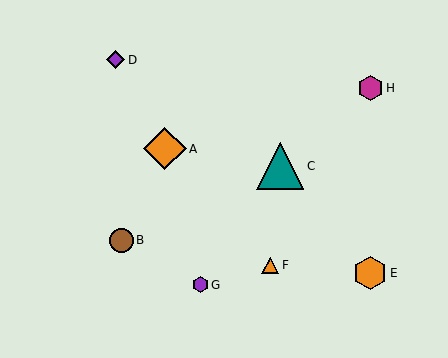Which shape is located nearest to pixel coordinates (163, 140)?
The orange diamond (labeled A) at (165, 149) is nearest to that location.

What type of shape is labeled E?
Shape E is an orange hexagon.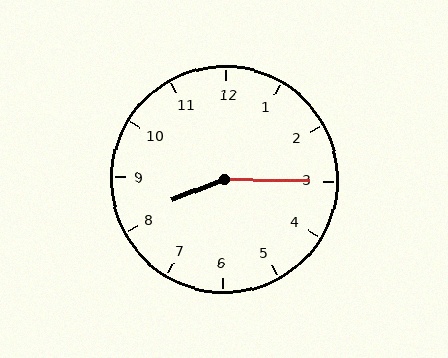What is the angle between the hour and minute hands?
Approximately 158 degrees.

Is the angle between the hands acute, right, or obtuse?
It is obtuse.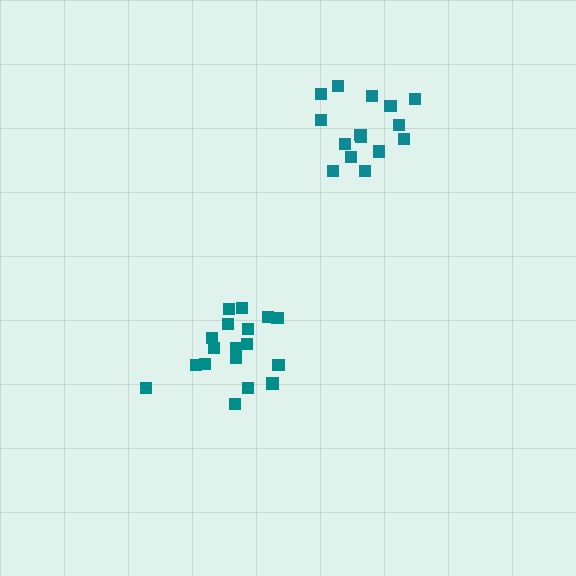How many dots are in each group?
Group 1: 18 dots, Group 2: 15 dots (33 total).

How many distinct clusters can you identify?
There are 2 distinct clusters.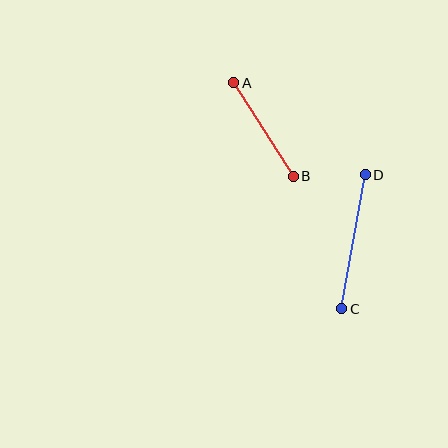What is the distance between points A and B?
The distance is approximately 111 pixels.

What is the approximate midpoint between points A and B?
The midpoint is at approximately (263, 130) pixels.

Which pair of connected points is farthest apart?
Points C and D are farthest apart.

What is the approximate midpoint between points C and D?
The midpoint is at approximately (353, 242) pixels.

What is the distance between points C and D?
The distance is approximately 136 pixels.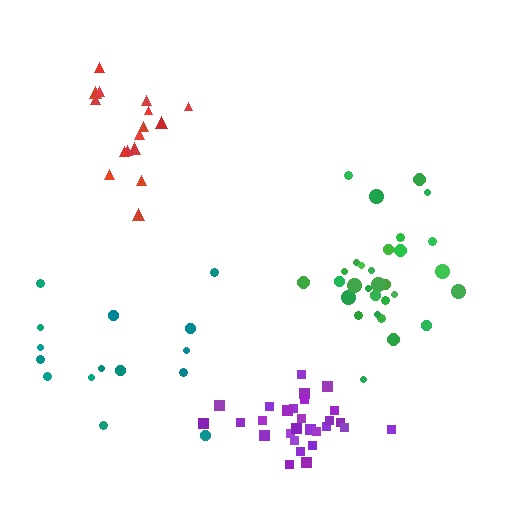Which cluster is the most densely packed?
Purple.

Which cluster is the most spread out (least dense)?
Teal.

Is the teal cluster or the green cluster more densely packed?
Green.